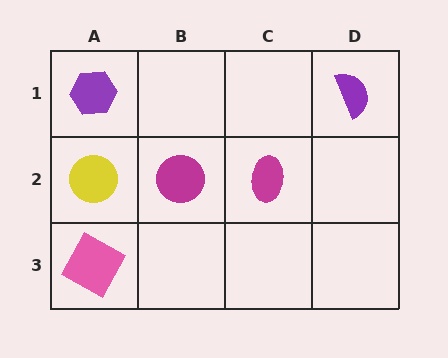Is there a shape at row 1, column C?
No, that cell is empty.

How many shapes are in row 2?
3 shapes.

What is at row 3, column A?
A pink square.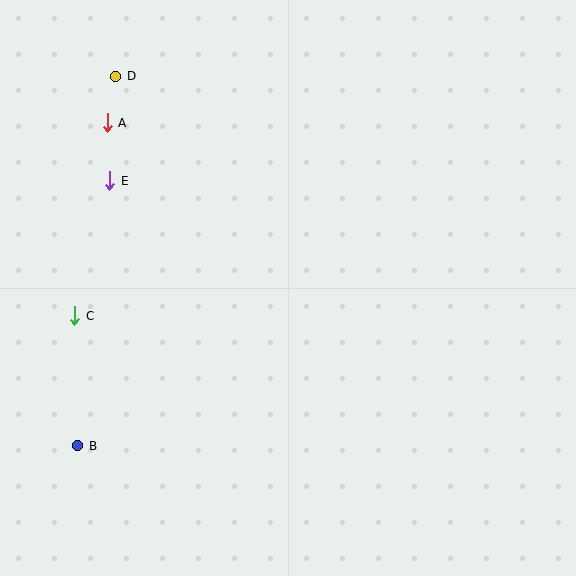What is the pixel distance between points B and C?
The distance between B and C is 130 pixels.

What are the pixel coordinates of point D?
Point D is at (116, 76).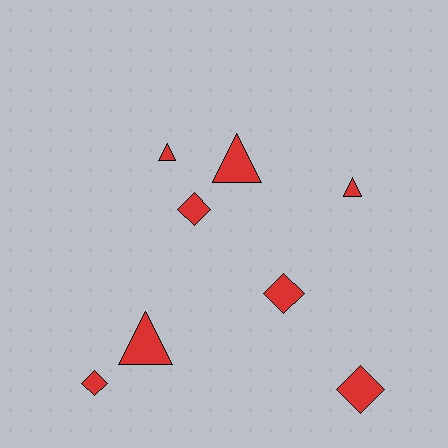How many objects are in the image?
There are 8 objects.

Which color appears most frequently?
Red, with 8 objects.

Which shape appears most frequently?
Triangle, with 4 objects.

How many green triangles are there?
There are no green triangles.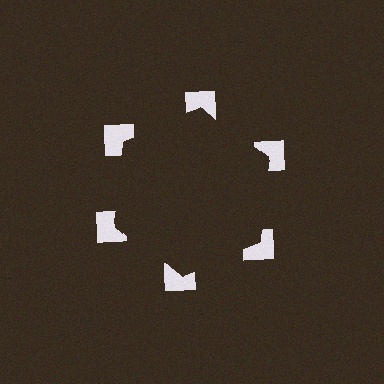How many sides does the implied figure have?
6 sides.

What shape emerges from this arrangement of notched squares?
An illusory hexagon — its edges are inferred from the aligned wedge cuts in the notched squares, not physically drawn.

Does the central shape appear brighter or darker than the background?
It typically appears slightly darker than the background, even though no actual brightness change is drawn.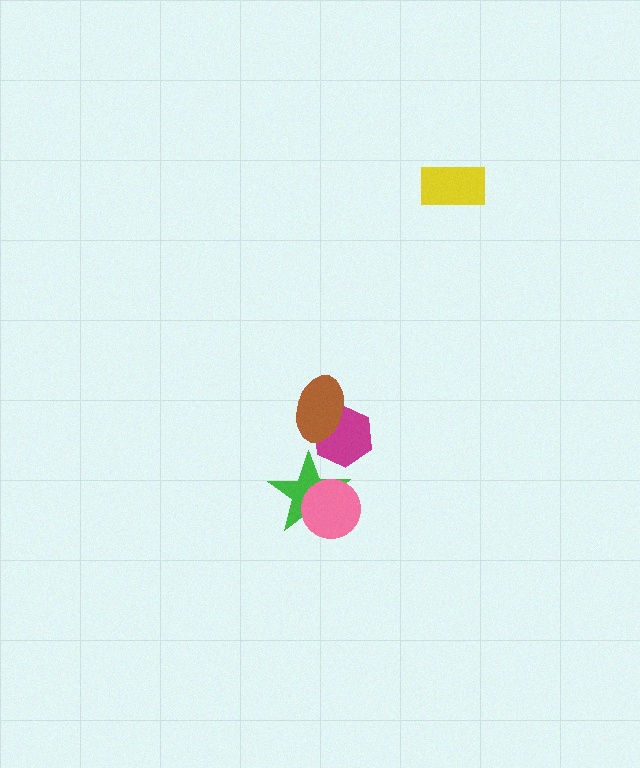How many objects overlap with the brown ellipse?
1 object overlaps with the brown ellipse.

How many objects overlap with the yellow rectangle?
0 objects overlap with the yellow rectangle.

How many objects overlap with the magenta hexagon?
2 objects overlap with the magenta hexagon.